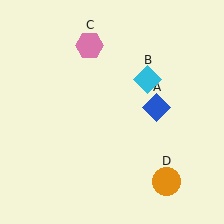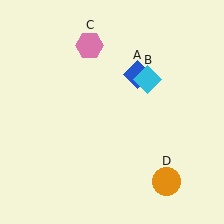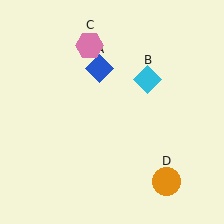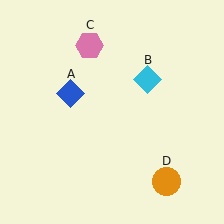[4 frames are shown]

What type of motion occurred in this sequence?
The blue diamond (object A) rotated counterclockwise around the center of the scene.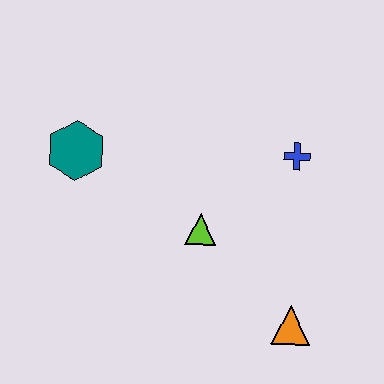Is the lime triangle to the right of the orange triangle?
No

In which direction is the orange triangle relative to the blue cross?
The orange triangle is below the blue cross.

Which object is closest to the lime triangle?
The blue cross is closest to the lime triangle.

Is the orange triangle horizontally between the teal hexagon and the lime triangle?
No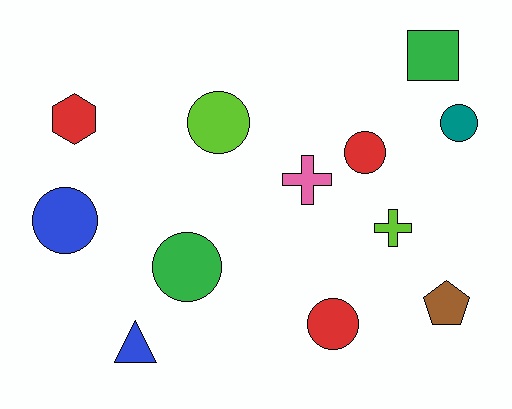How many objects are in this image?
There are 12 objects.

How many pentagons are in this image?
There is 1 pentagon.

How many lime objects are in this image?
There are 2 lime objects.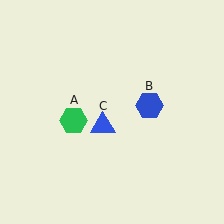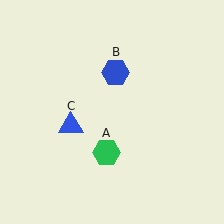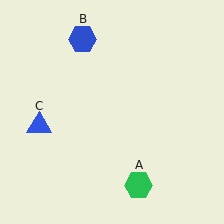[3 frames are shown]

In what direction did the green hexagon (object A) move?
The green hexagon (object A) moved down and to the right.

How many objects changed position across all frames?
3 objects changed position: green hexagon (object A), blue hexagon (object B), blue triangle (object C).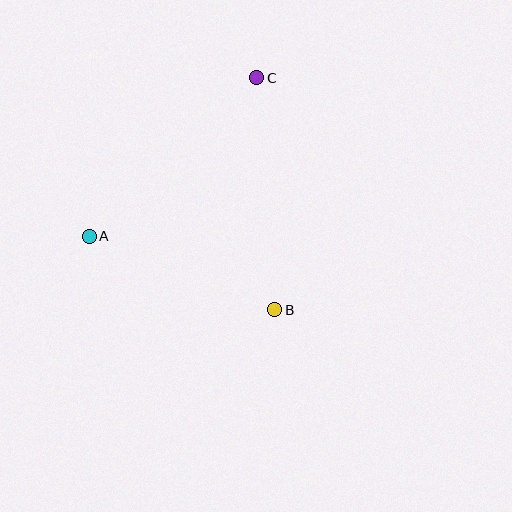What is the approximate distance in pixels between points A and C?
The distance between A and C is approximately 231 pixels.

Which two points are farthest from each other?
Points B and C are farthest from each other.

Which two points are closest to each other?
Points A and B are closest to each other.